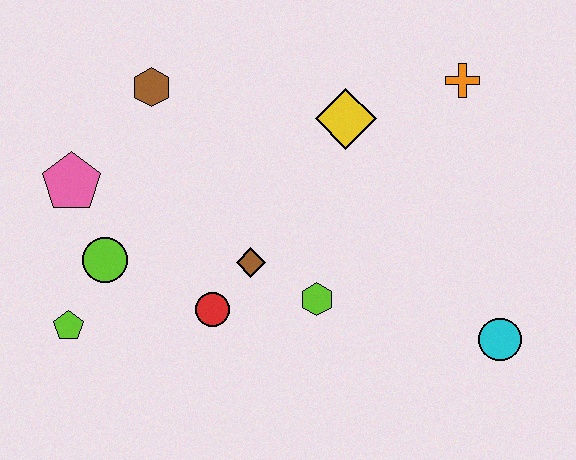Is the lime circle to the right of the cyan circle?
No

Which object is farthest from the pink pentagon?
The cyan circle is farthest from the pink pentagon.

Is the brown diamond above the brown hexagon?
No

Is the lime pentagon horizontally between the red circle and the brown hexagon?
No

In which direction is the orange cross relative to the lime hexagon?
The orange cross is above the lime hexagon.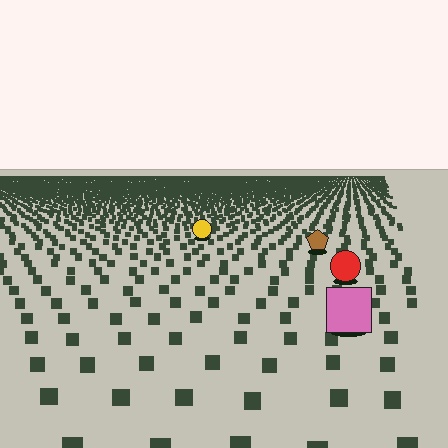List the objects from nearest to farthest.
From nearest to farthest: the pink square, the red circle, the brown pentagon, the yellow circle.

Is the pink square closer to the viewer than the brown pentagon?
Yes. The pink square is closer — you can tell from the texture gradient: the ground texture is coarser near it.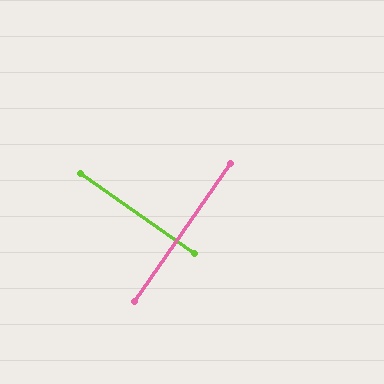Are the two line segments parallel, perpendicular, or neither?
Perpendicular — they meet at approximately 90°.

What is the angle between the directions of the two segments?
Approximately 90 degrees.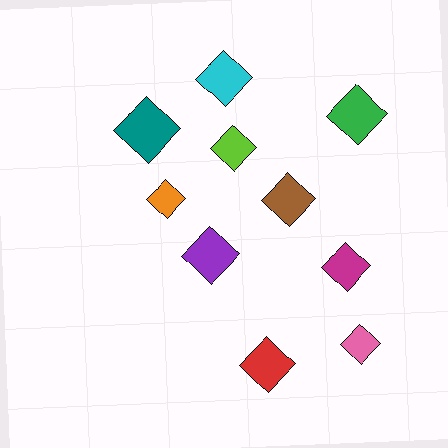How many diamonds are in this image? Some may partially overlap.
There are 10 diamonds.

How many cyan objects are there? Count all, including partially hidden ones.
There is 1 cyan object.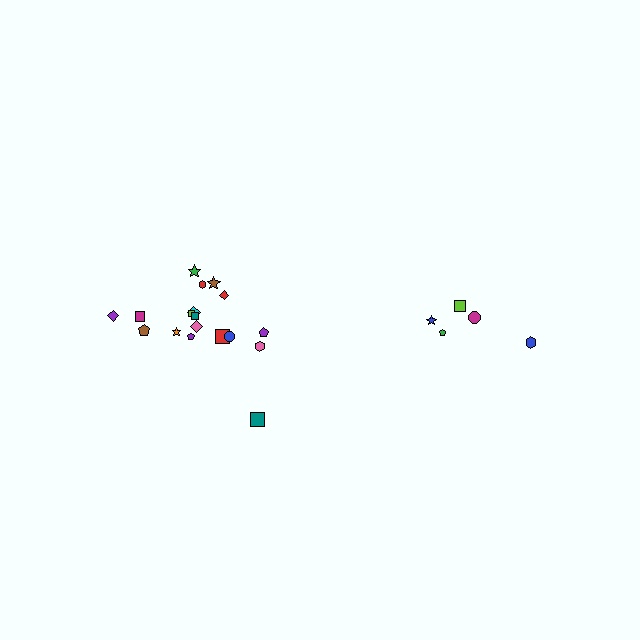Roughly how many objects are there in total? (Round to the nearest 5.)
Roughly 25 objects in total.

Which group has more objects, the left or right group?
The left group.